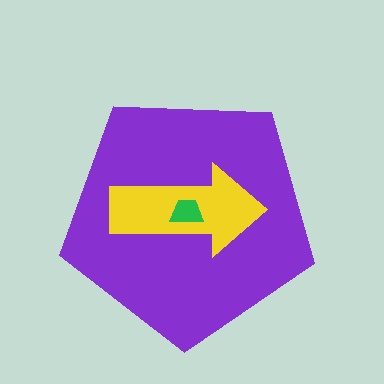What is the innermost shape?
The green trapezoid.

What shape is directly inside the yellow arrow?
The green trapezoid.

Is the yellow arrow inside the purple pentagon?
Yes.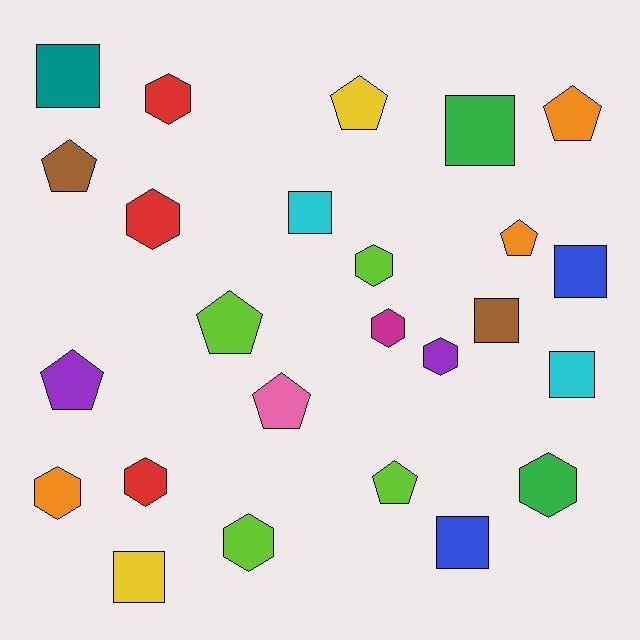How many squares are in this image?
There are 8 squares.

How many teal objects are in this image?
There is 1 teal object.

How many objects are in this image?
There are 25 objects.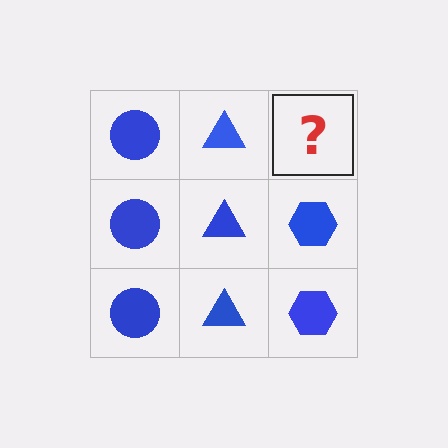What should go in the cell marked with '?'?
The missing cell should contain a blue hexagon.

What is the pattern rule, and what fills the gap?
The rule is that each column has a consistent shape. The gap should be filled with a blue hexagon.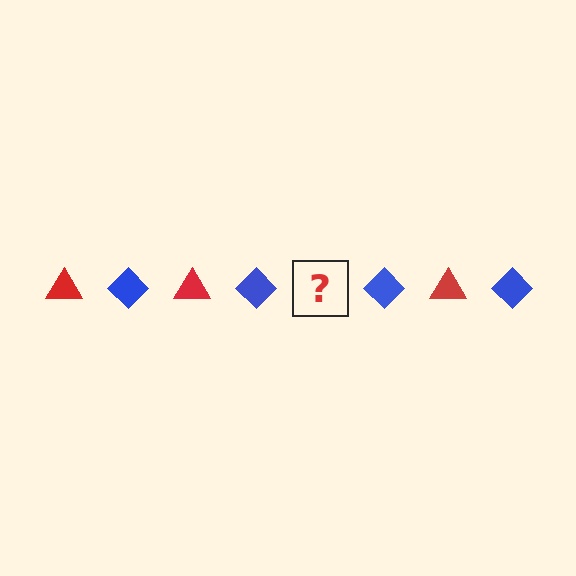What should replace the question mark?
The question mark should be replaced with a red triangle.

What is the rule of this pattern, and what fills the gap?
The rule is that the pattern alternates between red triangle and blue diamond. The gap should be filled with a red triangle.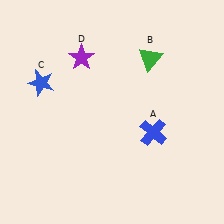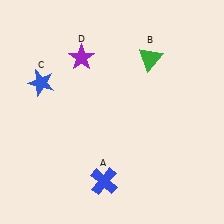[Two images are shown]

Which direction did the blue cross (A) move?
The blue cross (A) moved left.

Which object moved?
The blue cross (A) moved left.